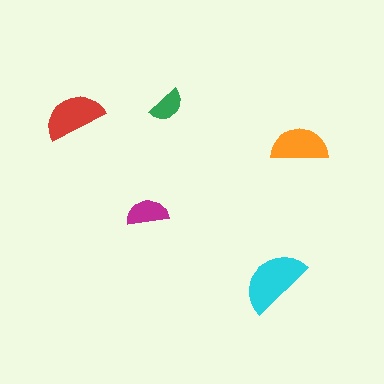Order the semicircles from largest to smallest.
the cyan one, the red one, the orange one, the magenta one, the green one.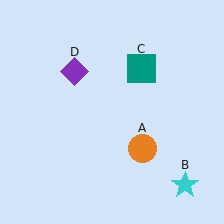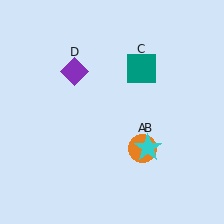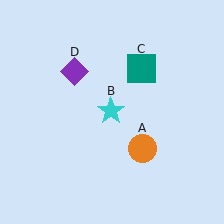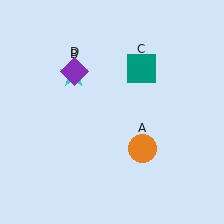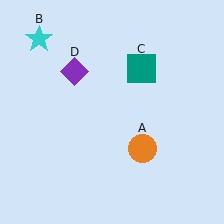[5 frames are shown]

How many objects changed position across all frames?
1 object changed position: cyan star (object B).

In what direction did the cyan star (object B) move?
The cyan star (object B) moved up and to the left.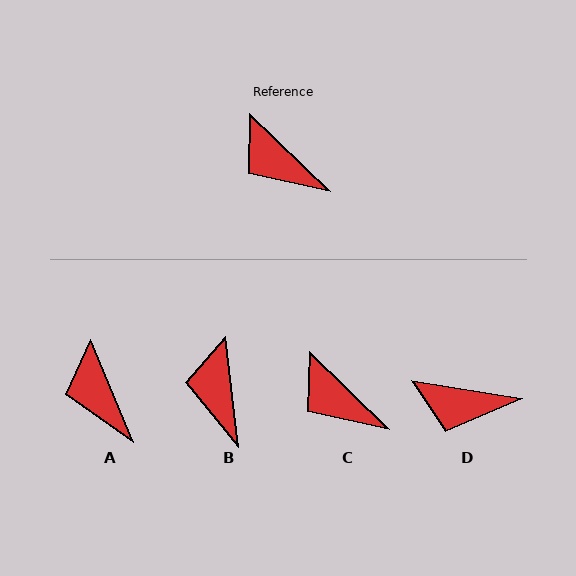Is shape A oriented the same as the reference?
No, it is off by about 23 degrees.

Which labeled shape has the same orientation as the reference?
C.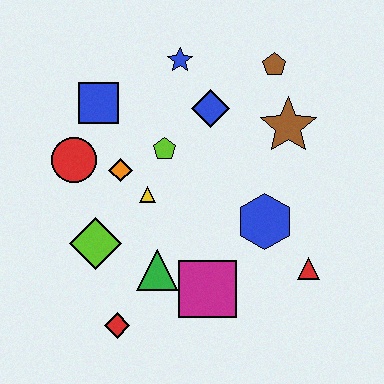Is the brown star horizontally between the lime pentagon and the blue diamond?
No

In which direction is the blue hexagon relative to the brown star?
The blue hexagon is below the brown star.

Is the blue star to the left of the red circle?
No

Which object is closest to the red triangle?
The blue hexagon is closest to the red triangle.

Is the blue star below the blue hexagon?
No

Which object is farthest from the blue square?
The red triangle is farthest from the blue square.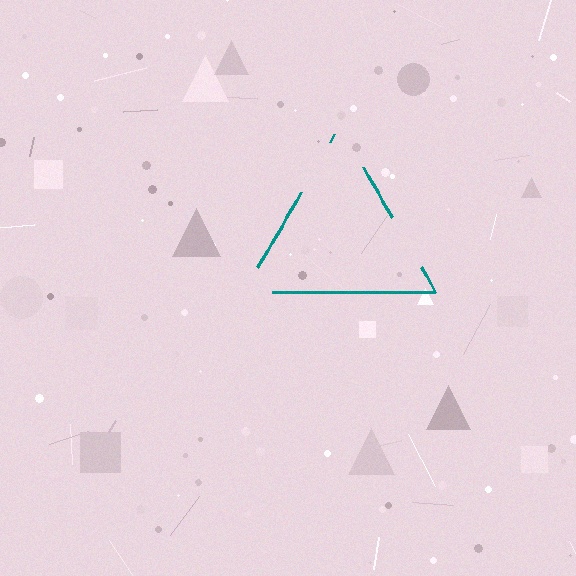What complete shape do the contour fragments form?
The contour fragments form a triangle.